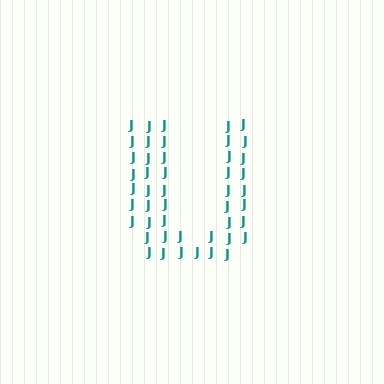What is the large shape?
The large shape is the letter U.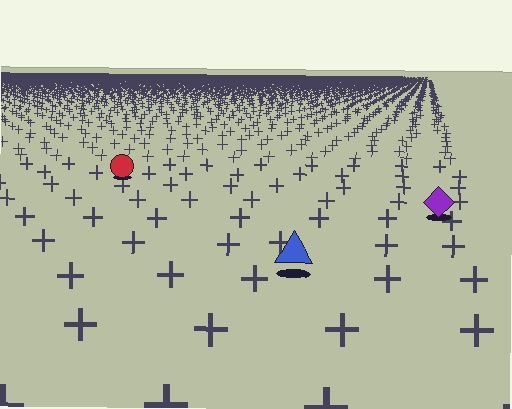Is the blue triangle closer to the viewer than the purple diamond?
Yes. The blue triangle is closer — you can tell from the texture gradient: the ground texture is coarser near it.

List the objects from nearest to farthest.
From nearest to farthest: the blue triangle, the purple diamond, the red circle.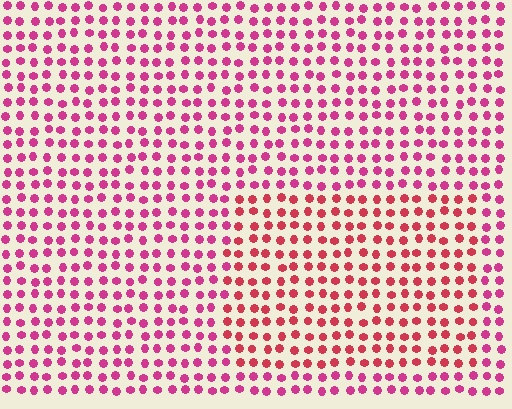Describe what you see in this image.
The image is filled with small magenta elements in a uniform arrangement. A rectangle-shaped region is visible where the elements are tinted to a slightly different hue, forming a subtle color boundary.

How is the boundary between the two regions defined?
The boundary is defined purely by a slight shift in hue (about 25 degrees). Spacing, size, and orientation are identical on both sides.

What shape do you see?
I see a rectangle.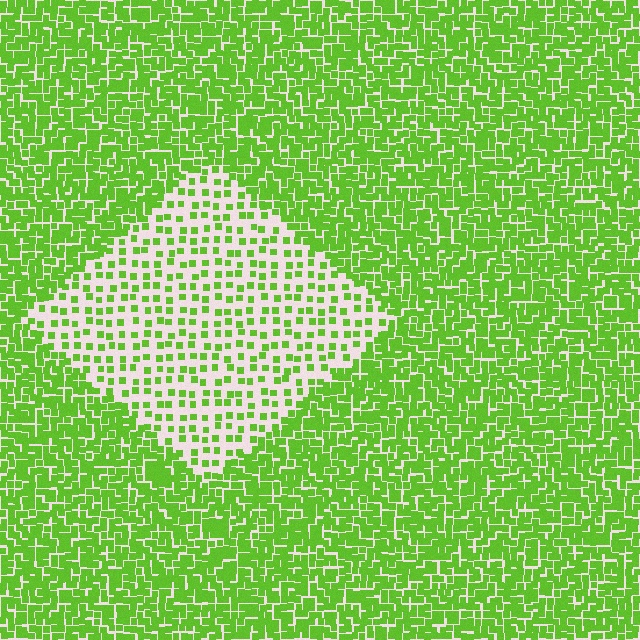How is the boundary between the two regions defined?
The boundary is defined by a change in element density (approximately 2.7x ratio). All elements are the same color, size, and shape.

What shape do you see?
I see a diamond.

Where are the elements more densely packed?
The elements are more densely packed outside the diamond boundary.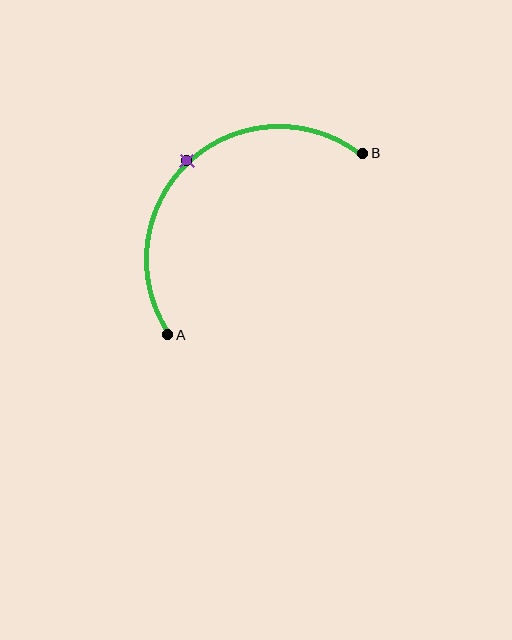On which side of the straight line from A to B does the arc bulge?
The arc bulges above and to the left of the straight line connecting A and B.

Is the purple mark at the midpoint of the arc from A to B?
Yes. The purple mark lies on the arc at equal arc-length from both A and B — it is the arc midpoint.